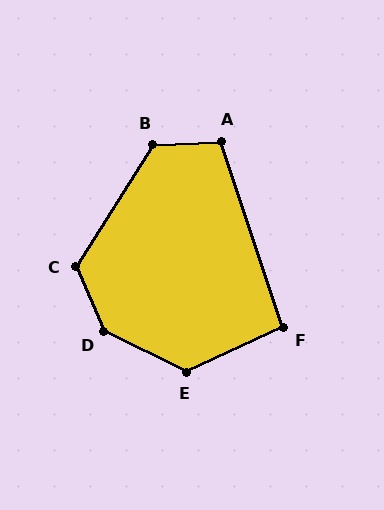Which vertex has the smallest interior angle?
F, at approximately 96 degrees.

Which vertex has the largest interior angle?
D, at approximately 139 degrees.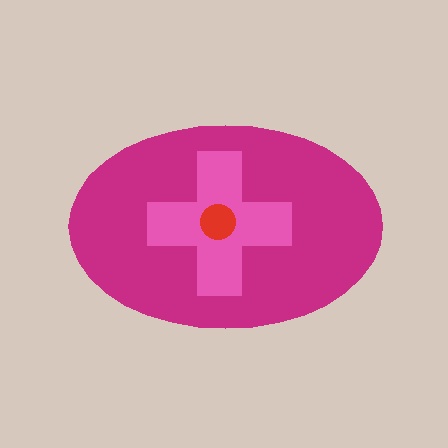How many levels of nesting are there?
3.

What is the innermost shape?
The red circle.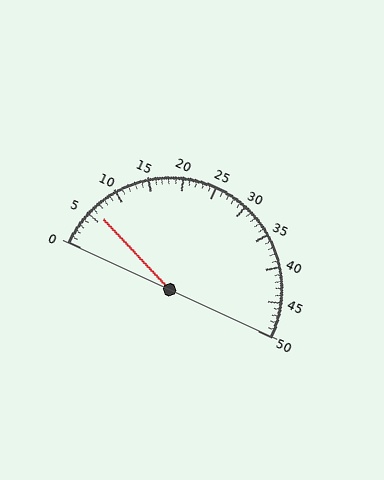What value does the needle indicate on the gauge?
The needle indicates approximately 6.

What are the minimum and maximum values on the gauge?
The gauge ranges from 0 to 50.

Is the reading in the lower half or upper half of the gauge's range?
The reading is in the lower half of the range (0 to 50).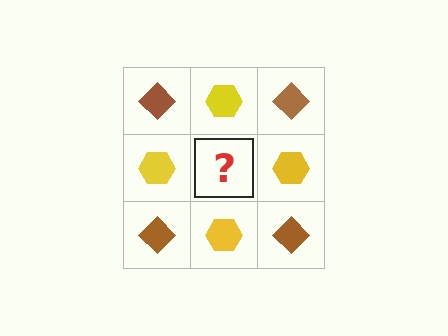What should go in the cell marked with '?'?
The missing cell should contain a brown diamond.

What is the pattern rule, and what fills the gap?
The rule is that it alternates brown diamond and yellow hexagon in a checkerboard pattern. The gap should be filled with a brown diamond.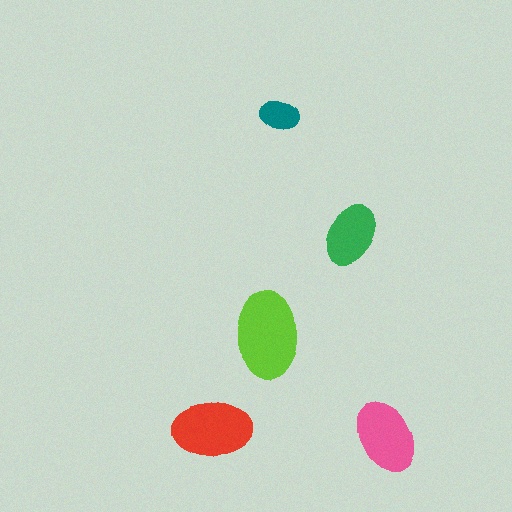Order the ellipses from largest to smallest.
the lime one, the red one, the pink one, the green one, the teal one.